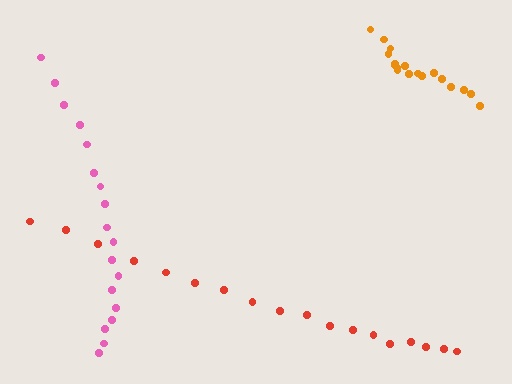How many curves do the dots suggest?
There are 3 distinct paths.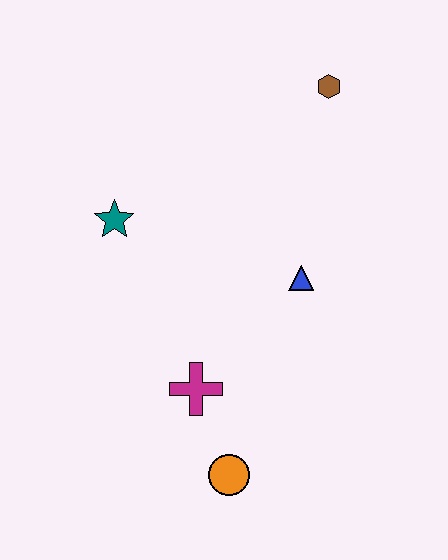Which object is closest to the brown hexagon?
The blue triangle is closest to the brown hexagon.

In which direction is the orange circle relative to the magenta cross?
The orange circle is below the magenta cross.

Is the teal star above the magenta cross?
Yes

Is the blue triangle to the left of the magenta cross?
No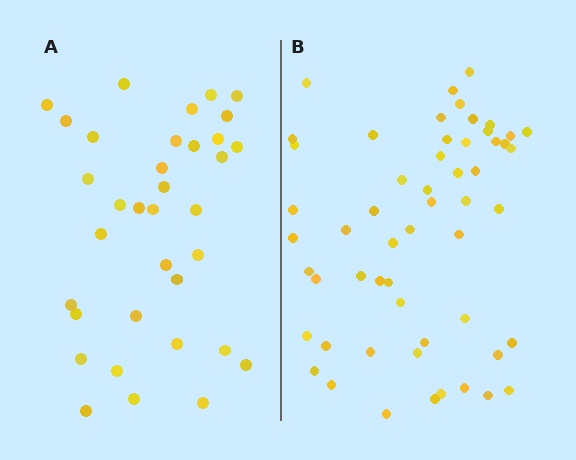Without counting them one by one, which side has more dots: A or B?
Region B (the right region) has more dots.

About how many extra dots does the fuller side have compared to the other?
Region B has approximately 20 more dots than region A.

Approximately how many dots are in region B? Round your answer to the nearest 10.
About 60 dots. (The exact count is 55, which rounds to 60.)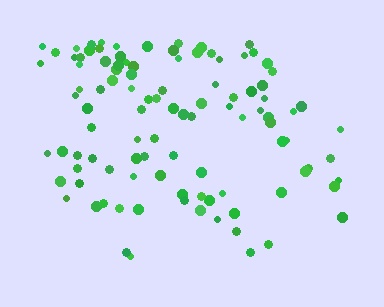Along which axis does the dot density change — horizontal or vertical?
Vertical.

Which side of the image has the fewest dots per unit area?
The bottom.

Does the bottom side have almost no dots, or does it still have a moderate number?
Still a moderate number, just noticeably fewer than the top.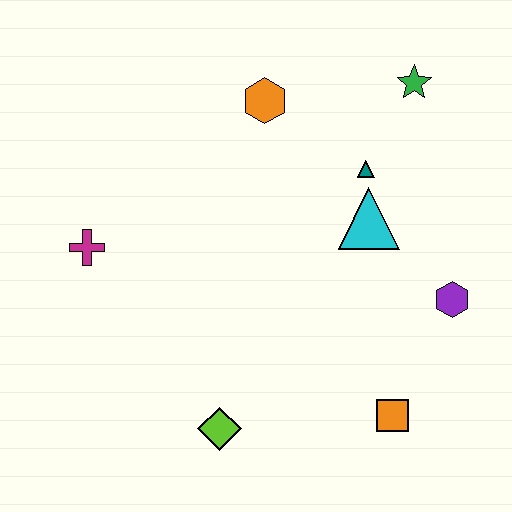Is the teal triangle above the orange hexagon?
No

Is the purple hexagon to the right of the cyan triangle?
Yes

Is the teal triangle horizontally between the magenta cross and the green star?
Yes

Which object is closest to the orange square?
The purple hexagon is closest to the orange square.